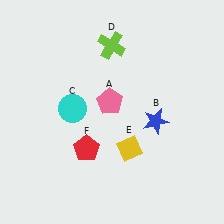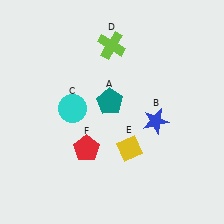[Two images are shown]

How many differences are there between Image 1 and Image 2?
There is 1 difference between the two images.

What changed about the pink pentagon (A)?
In Image 1, A is pink. In Image 2, it changed to teal.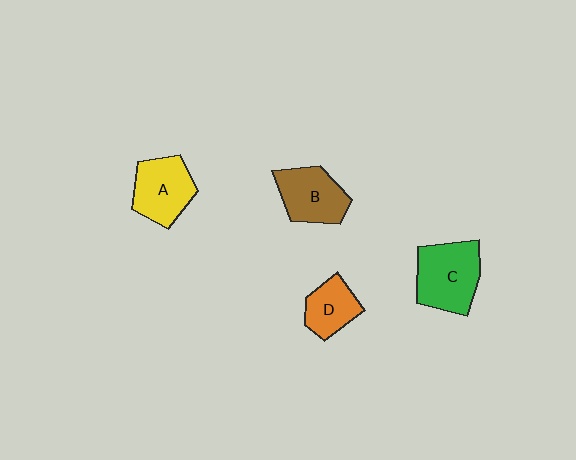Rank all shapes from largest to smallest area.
From largest to smallest: C (green), A (yellow), B (brown), D (orange).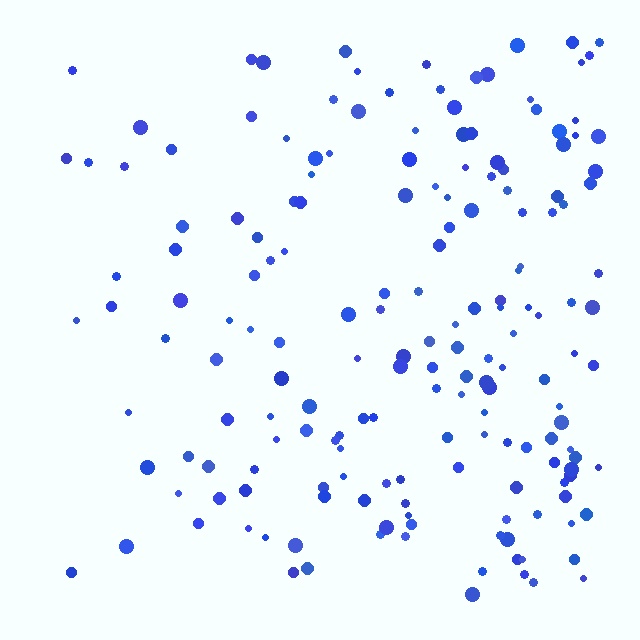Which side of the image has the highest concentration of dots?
The right.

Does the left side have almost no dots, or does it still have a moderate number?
Still a moderate number, just noticeably fewer than the right.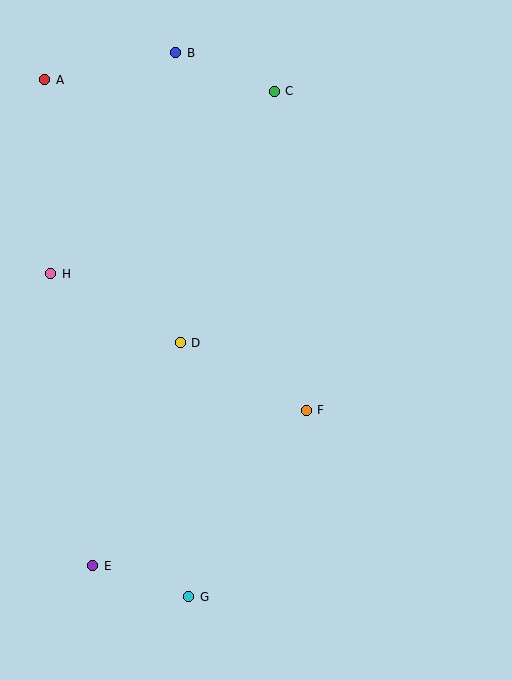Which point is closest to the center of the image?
Point D at (180, 343) is closest to the center.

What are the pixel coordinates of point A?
Point A is at (45, 80).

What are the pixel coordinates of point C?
Point C is at (274, 91).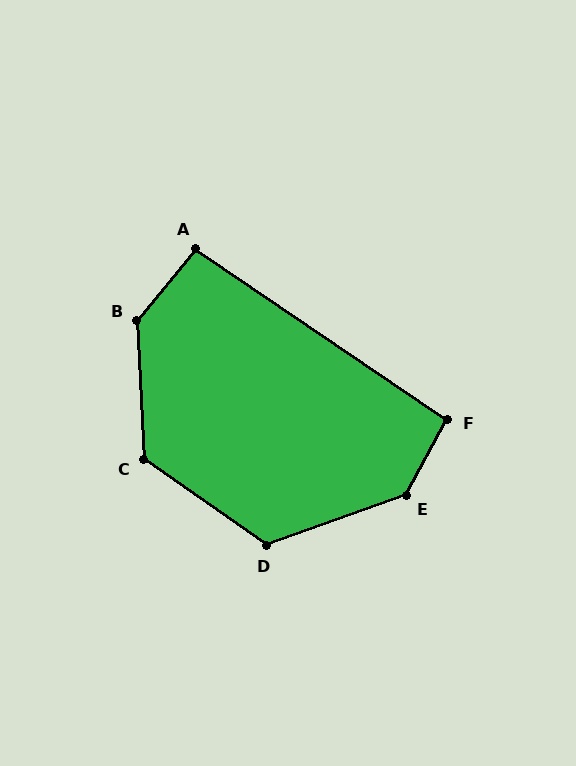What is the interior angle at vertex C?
Approximately 128 degrees (obtuse).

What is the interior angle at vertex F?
Approximately 96 degrees (obtuse).